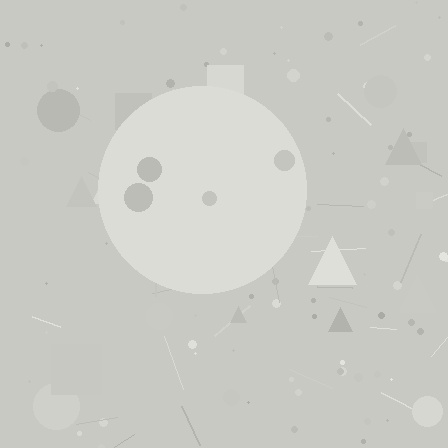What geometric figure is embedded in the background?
A circle is embedded in the background.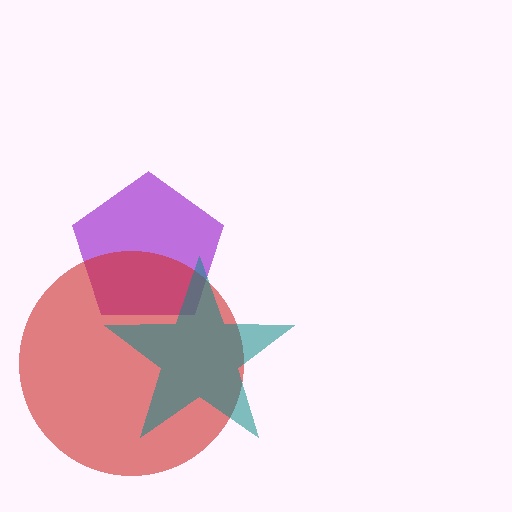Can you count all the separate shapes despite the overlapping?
Yes, there are 3 separate shapes.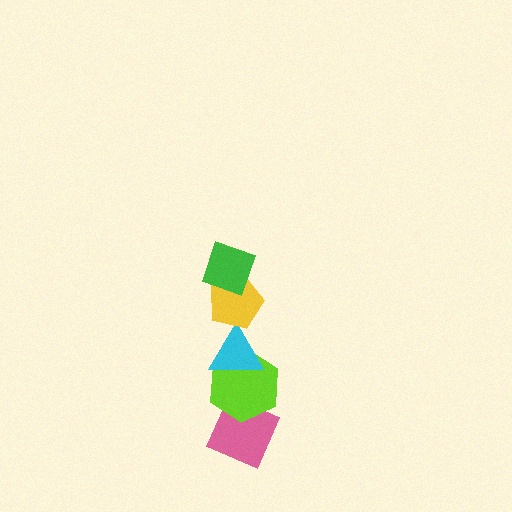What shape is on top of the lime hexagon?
The cyan triangle is on top of the lime hexagon.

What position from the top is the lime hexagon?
The lime hexagon is 4th from the top.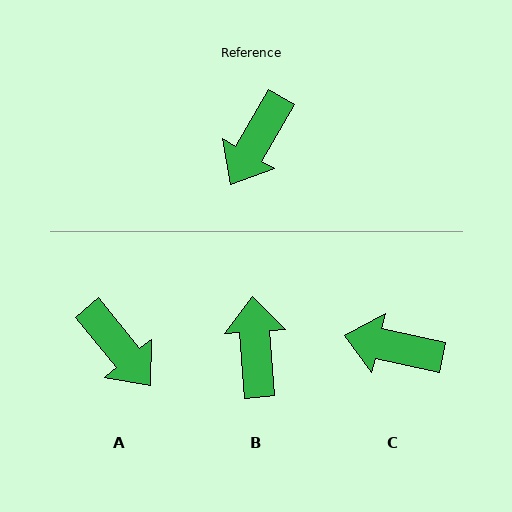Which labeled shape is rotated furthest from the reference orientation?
B, about 146 degrees away.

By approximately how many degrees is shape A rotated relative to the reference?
Approximately 69 degrees counter-clockwise.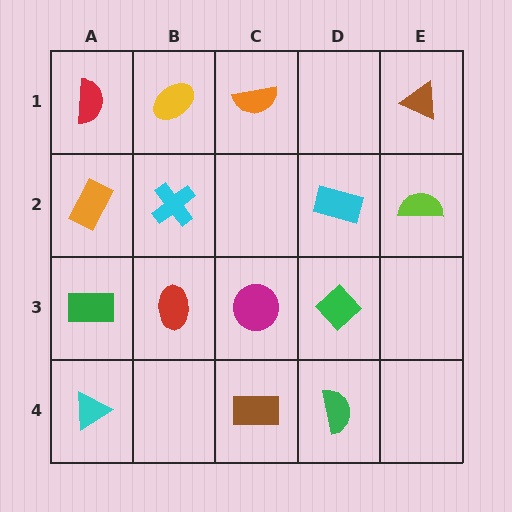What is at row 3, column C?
A magenta circle.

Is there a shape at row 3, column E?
No, that cell is empty.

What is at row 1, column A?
A red semicircle.